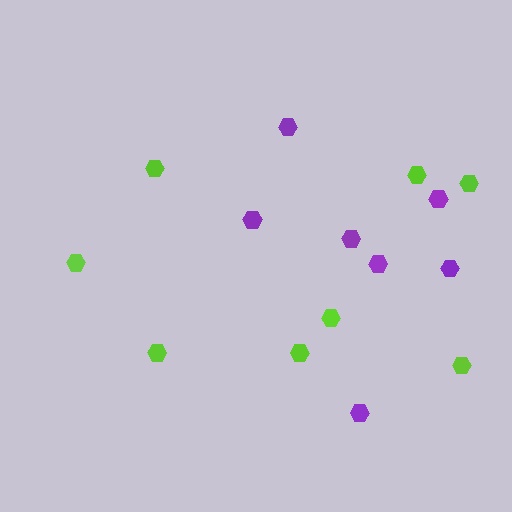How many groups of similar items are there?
There are 2 groups: one group of purple hexagons (7) and one group of lime hexagons (8).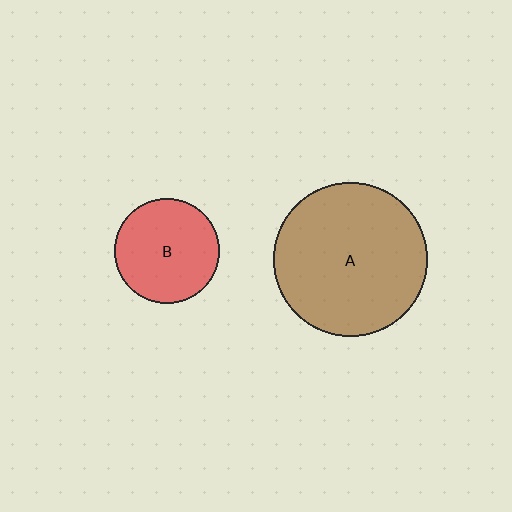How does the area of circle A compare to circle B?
Approximately 2.2 times.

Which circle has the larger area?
Circle A (brown).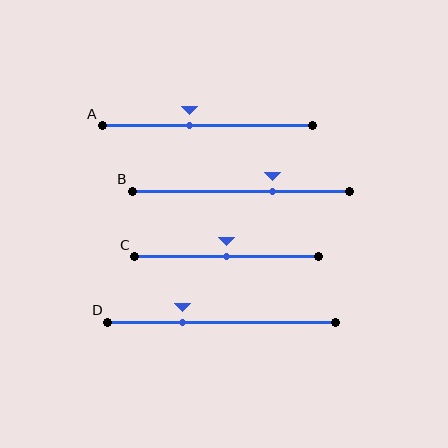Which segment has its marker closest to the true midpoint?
Segment C has its marker closest to the true midpoint.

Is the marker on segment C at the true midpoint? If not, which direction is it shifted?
Yes, the marker on segment C is at the true midpoint.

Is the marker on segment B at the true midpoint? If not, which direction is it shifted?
No, the marker on segment B is shifted to the right by about 15% of the segment length.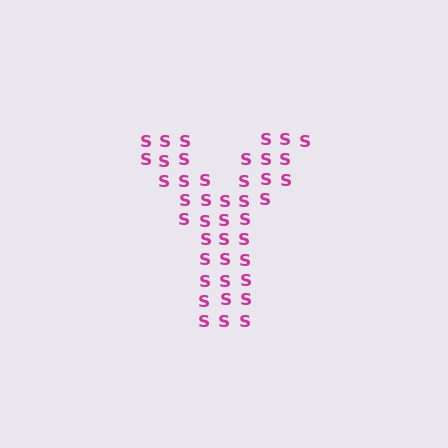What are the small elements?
The small elements are letter S's.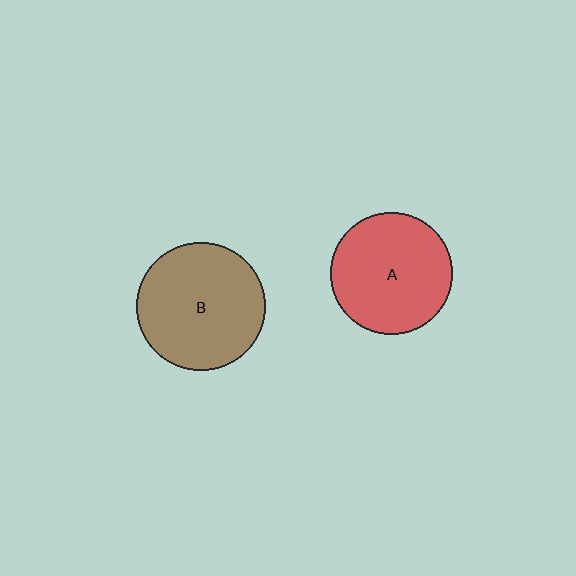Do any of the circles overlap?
No, none of the circles overlap.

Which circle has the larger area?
Circle B (brown).